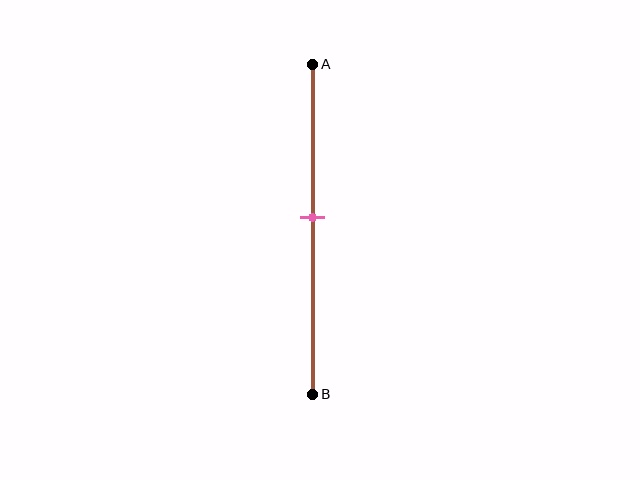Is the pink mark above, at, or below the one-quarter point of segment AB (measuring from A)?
The pink mark is below the one-quarter point of segment AB.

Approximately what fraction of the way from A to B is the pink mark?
The pink mark is approximately 45% of the way from A to B.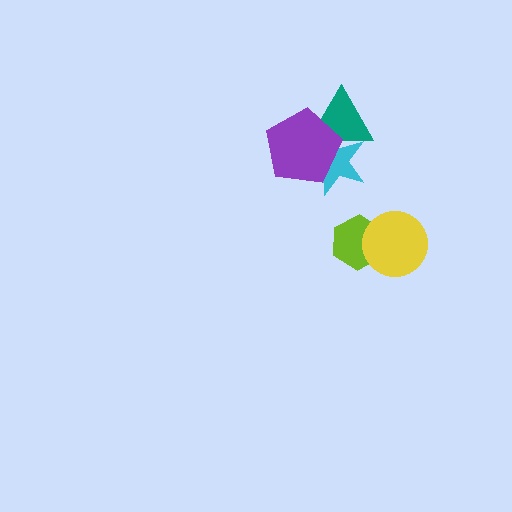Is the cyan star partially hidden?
Yes, it is partially covered by another shape.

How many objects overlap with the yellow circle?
1 object overlaps with the yellow circle.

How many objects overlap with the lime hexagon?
1 object overlaps with the lime hexagon.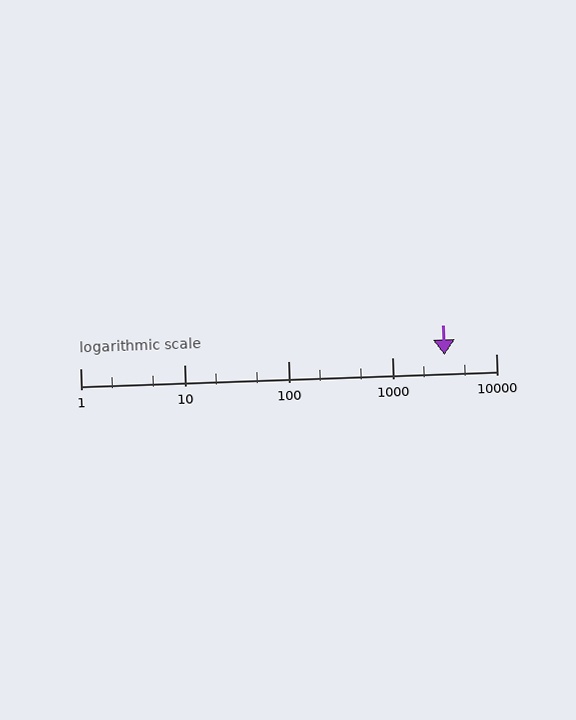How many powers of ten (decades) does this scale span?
The scale spans 4 decades, from 1 to 10000.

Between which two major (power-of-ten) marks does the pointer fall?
The pointer is between 1000 and 10000.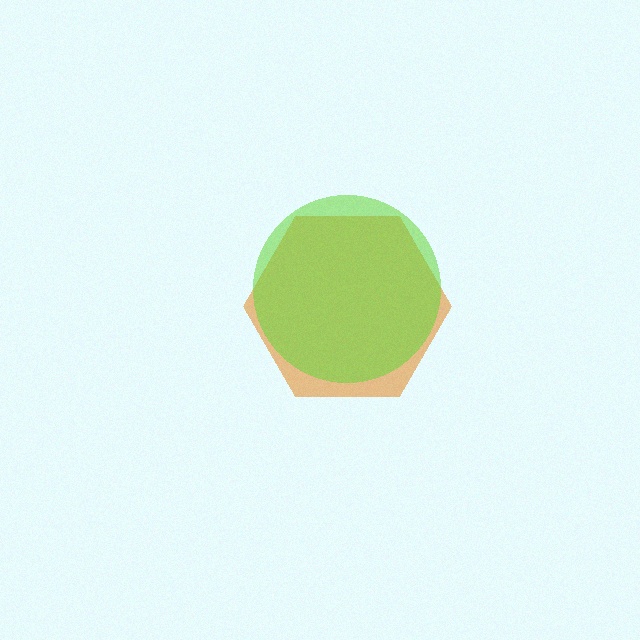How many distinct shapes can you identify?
There are 2 distinct shapes: an orange hexagon, a lime circle.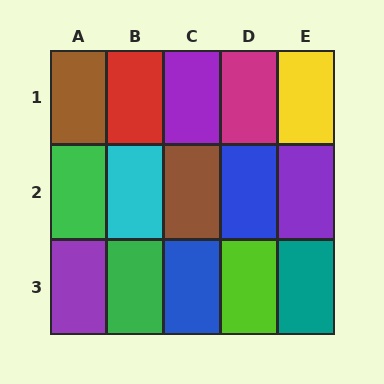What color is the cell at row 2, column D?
Blue.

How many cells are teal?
1 cell is teal.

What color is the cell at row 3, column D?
Lime.